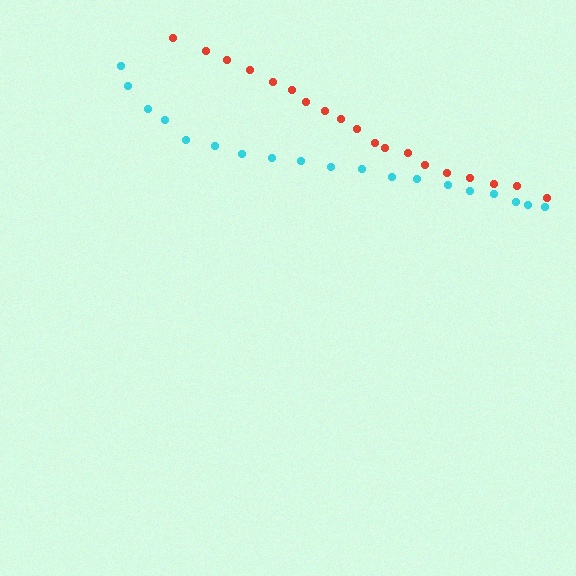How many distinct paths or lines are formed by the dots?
There are 2 distinct paths.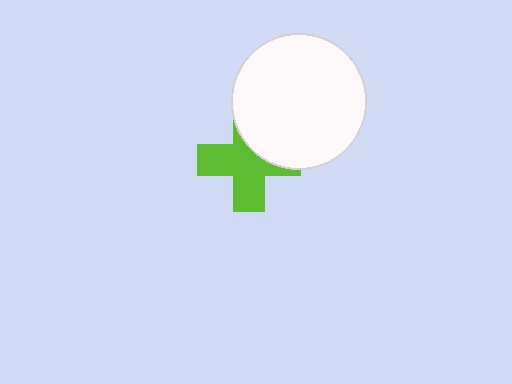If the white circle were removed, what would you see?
You would see the complete lime cross.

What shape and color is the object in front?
The object in front is a white circle.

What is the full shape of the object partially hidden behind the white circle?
The partially hidden object is a lime cross.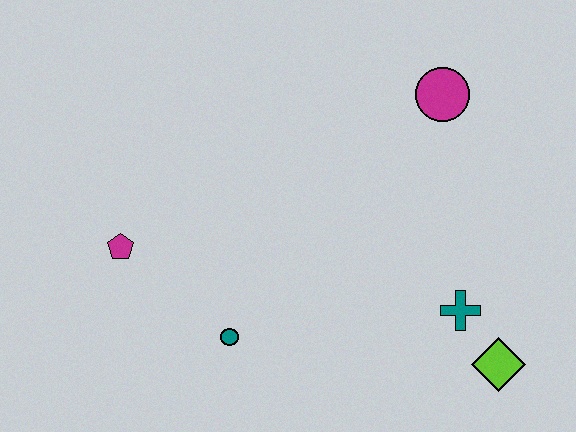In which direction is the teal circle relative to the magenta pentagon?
The teal circle is to the right of the magenta pentagon.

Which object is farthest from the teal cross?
The magenta pentagon is farthest from the teal cross.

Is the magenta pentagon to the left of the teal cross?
Yes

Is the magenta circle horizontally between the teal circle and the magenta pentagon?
No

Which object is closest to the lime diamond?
The teal cross is closest to the lime diamond.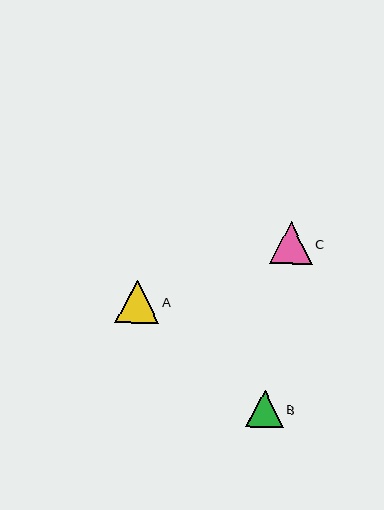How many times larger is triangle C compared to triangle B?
Triangle C is approximately 1.1 times the size of triangle B.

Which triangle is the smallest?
Triangle B is the smallest with a size of approximately 38 pixels.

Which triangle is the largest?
Triangle A is the largest with a size of approximately 43 pixels.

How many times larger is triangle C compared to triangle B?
Triangle C is approximately 1.1 times the size of triangle B.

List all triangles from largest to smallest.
From largest to smallest: A, C, B.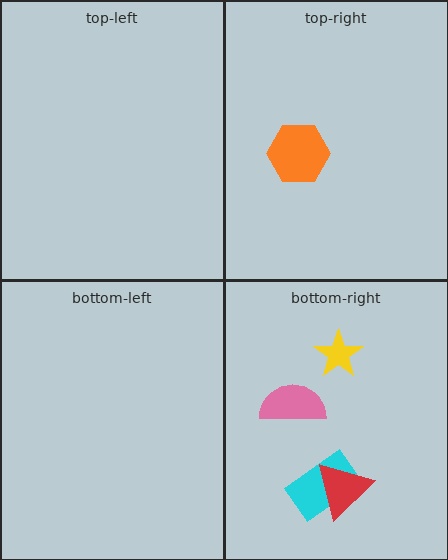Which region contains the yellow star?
The bottom-right region.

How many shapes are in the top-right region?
1.